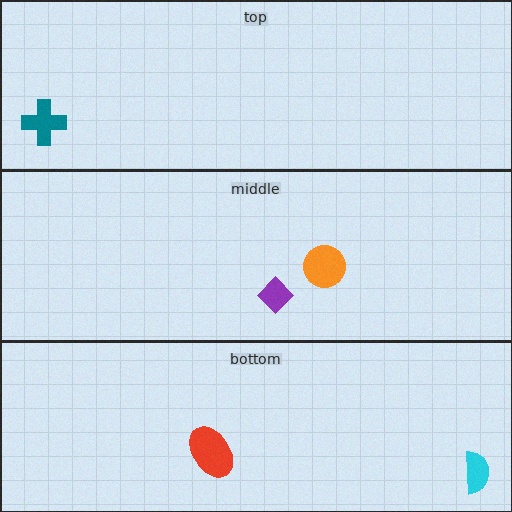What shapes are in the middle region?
The purple diamond, the orange circle.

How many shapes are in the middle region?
2.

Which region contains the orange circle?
The middle region.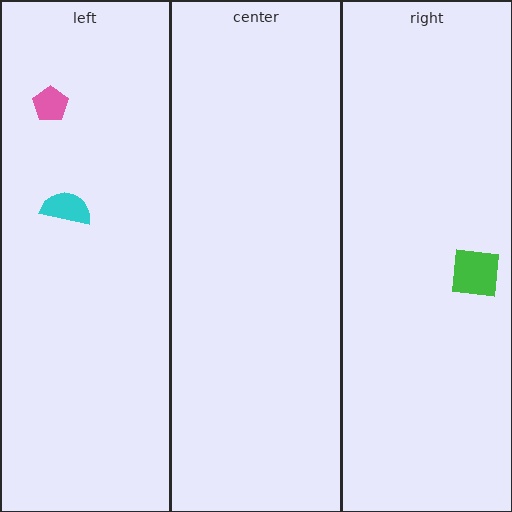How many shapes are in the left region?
2.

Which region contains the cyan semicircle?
The left region.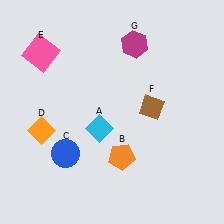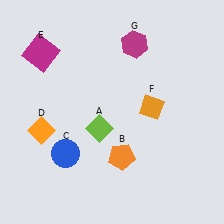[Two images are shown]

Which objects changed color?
A changed from cyan to lime. E changed from pink to magenta. F changed from brown to orange.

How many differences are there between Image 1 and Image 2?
There are 3 differences between the two images.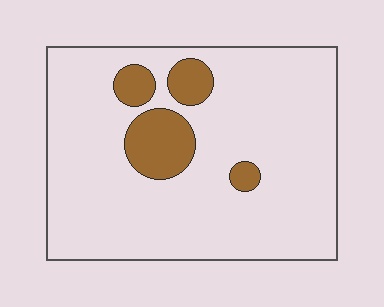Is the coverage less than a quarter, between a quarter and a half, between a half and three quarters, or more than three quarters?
Less than a quarter.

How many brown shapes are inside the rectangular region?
4.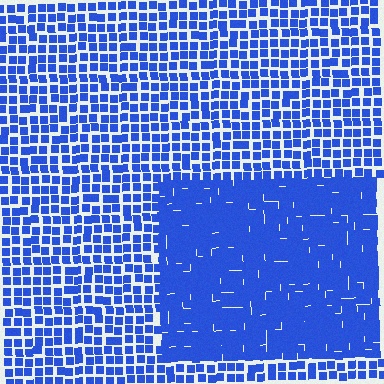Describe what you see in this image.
The image contains small blue elements arranged at two different densities. A rectangle-shaped region is visible where the elements are more densely packed than the surrounding area.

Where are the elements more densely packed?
The elements are more densely packed inside the rectangle boundary.